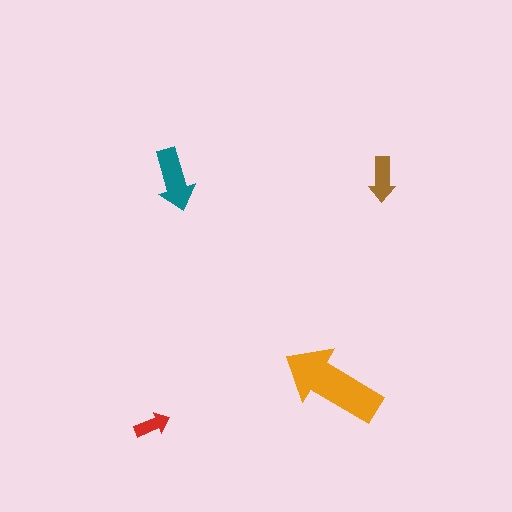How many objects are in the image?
There are 4 objects in the image.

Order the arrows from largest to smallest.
the orange one, the teal one, the brown one, the red one.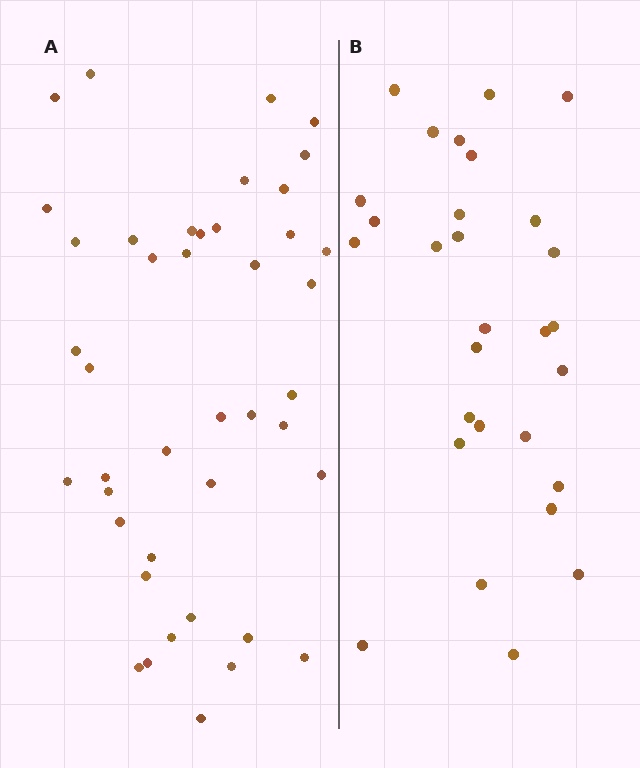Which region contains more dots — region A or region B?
Region A (the left region) has more dots.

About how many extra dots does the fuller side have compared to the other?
Region A has approximately 15 more dots than region B.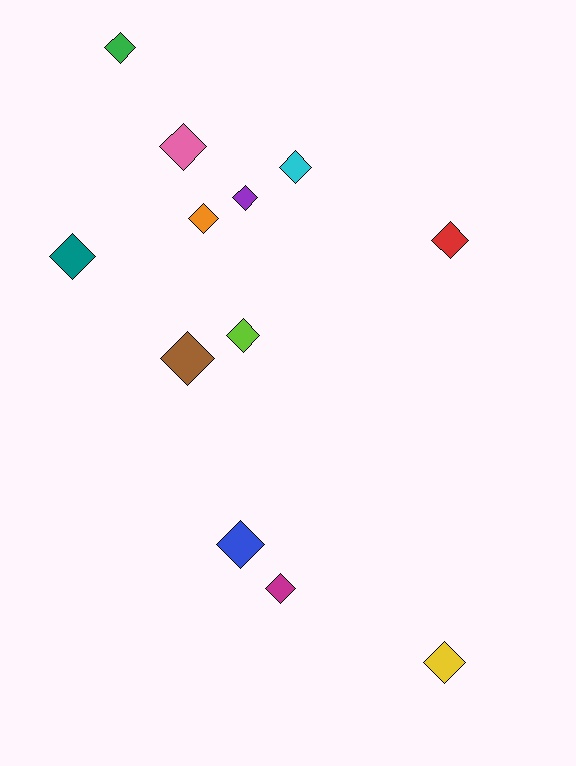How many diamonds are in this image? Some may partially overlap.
There are 12 diamonds.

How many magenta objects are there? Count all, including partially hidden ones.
There is 1 magenta object.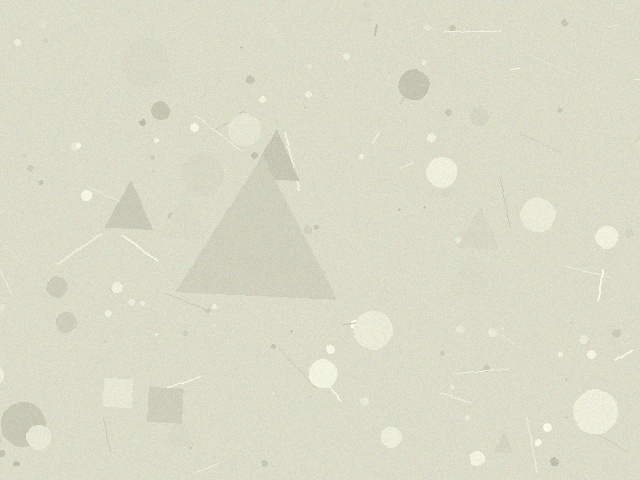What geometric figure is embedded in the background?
A triangle is embedded in the background.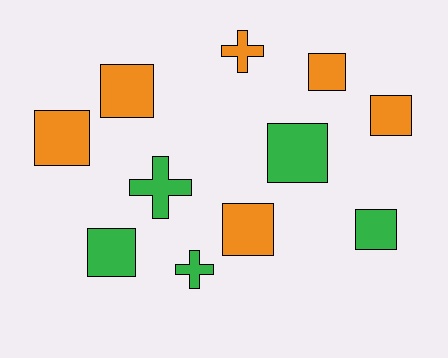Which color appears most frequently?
Orange, with 6 objects.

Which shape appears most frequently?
Square, with 8 objects.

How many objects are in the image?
There are 11 objects.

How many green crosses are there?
There are 2 green crosses.